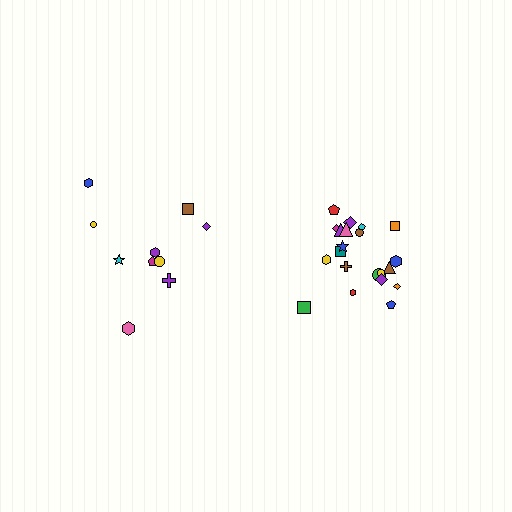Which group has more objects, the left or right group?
The right group.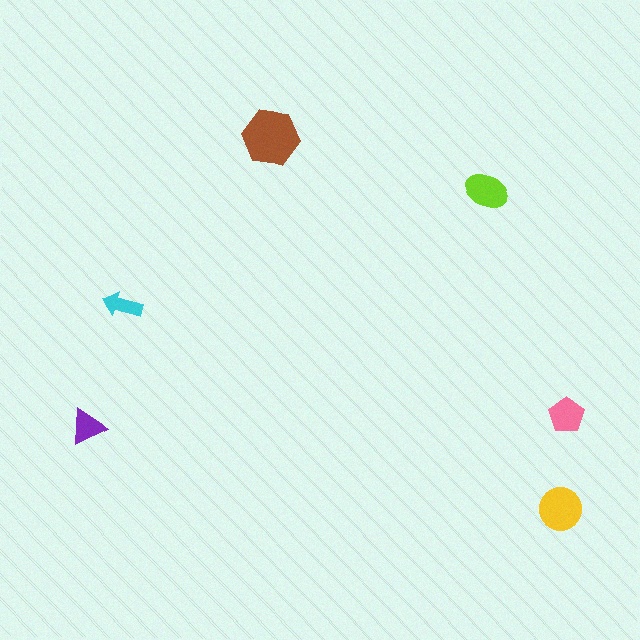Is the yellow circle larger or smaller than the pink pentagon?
Larger.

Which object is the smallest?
The cyan arrow.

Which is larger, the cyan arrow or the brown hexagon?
The brown hexagon.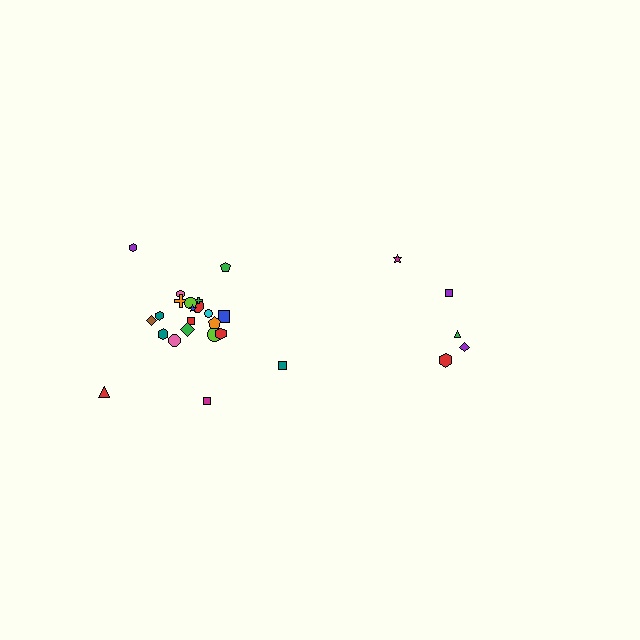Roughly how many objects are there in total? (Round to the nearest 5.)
Roughly 25 objects in total.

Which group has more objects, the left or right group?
The left group.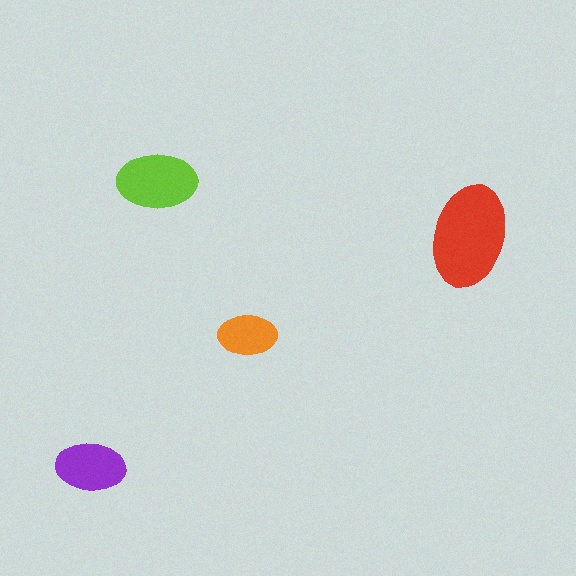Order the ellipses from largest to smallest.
the red one, the lime one, the purple one, the orange one.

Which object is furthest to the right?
The red ellipse is rightmost.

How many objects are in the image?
There are 4 objects in the image.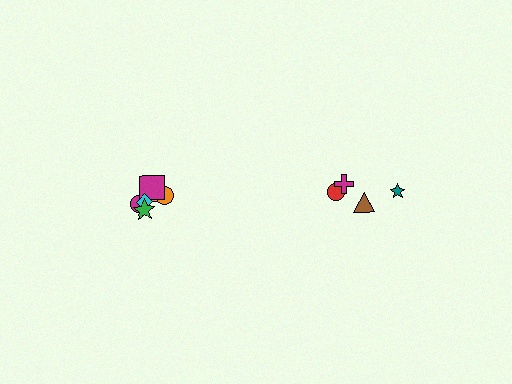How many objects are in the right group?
There are 4 objects.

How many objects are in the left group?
There are 6 objects.